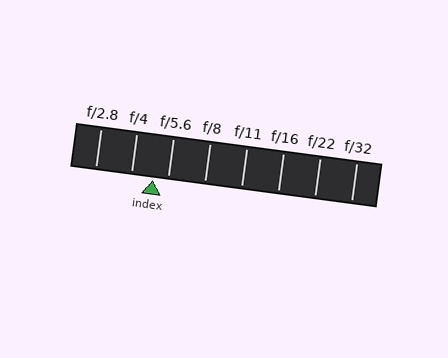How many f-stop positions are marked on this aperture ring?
There are 8 f-stop positions marked.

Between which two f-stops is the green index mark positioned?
The index mark is between f/4 and f/5.6.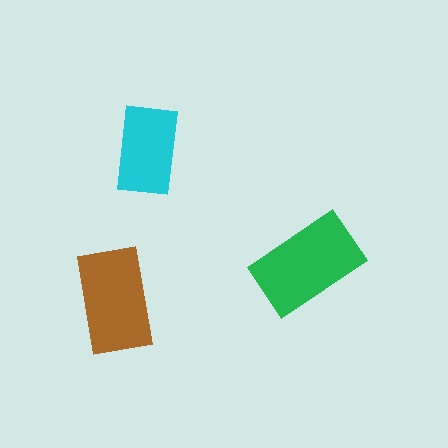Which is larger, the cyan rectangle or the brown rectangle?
The brown one.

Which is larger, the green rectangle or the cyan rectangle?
The green one.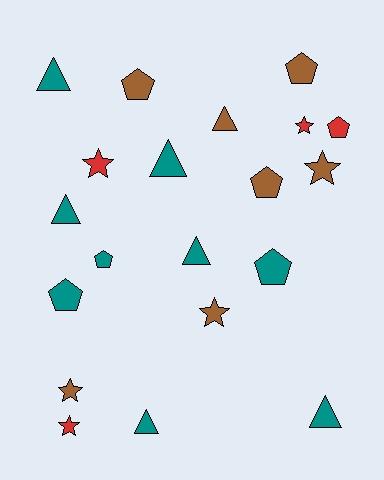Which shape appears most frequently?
Pentagon, with 7 objects.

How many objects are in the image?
There are 20 objects.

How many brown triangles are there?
There is 1 brown triangle.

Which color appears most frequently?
Teal, with 9 objects.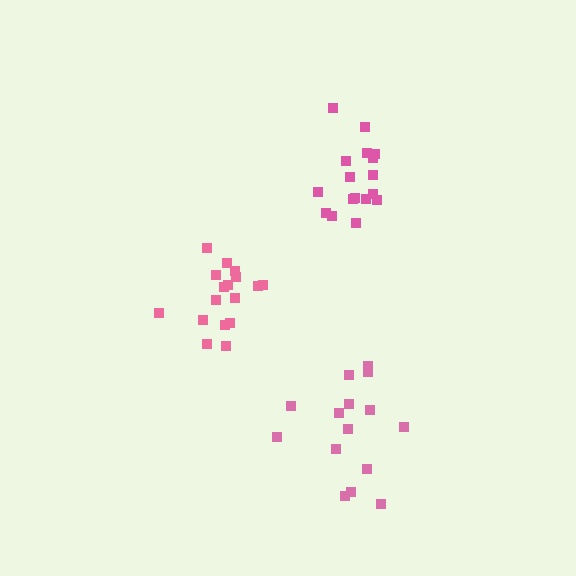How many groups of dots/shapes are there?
There are 3 groups.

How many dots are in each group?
Group 1: 17 dots, Group 2: 17 dots, Group 3: 15 dots (49 total).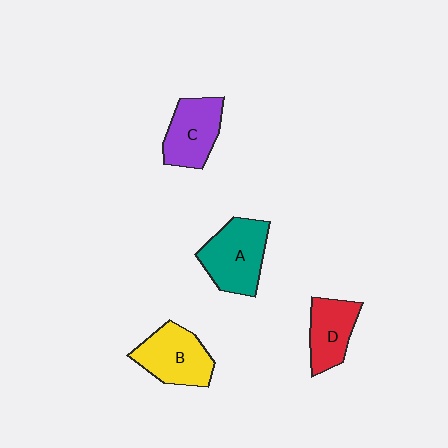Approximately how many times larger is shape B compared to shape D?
Approximately 1.2 times.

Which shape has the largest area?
Shape A (teal).